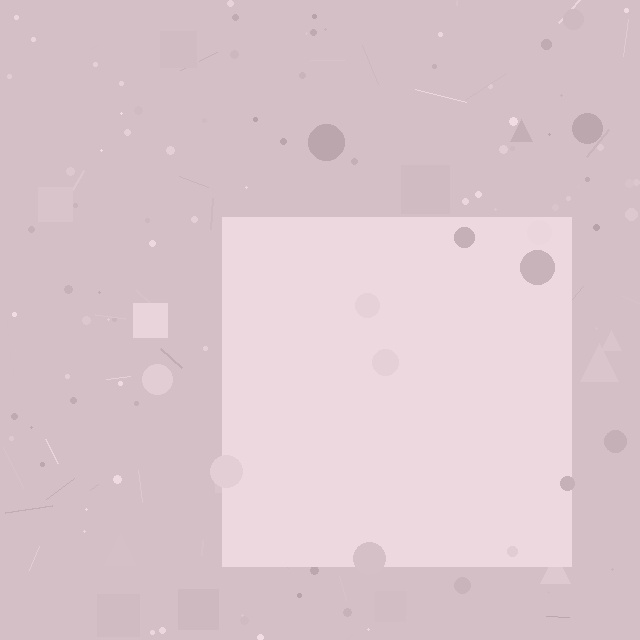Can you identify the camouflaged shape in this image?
The camouflaged shape is a square.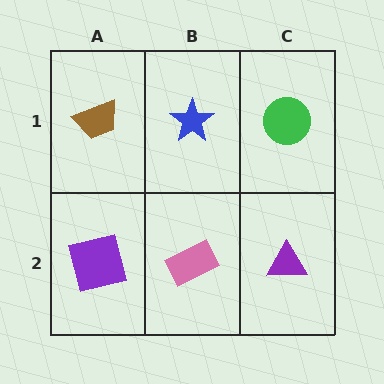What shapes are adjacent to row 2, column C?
A green circle (row 1, column C), a pink rectangle (row 2, column B).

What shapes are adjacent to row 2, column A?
A brown trapezoid (row 1, column A), a pink rectangle (row 2, column B).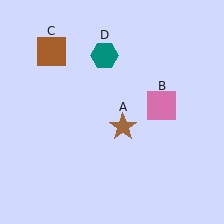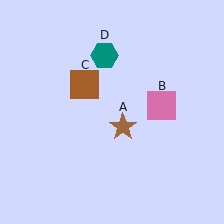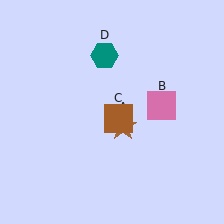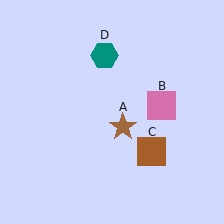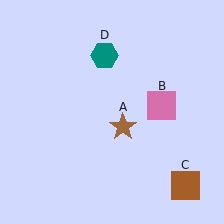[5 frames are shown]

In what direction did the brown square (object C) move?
The brown square (object C) moved down and to the right.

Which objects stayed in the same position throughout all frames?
Brown star (object A) and pink square (object B) and teal hexagon (object D) remained stationary.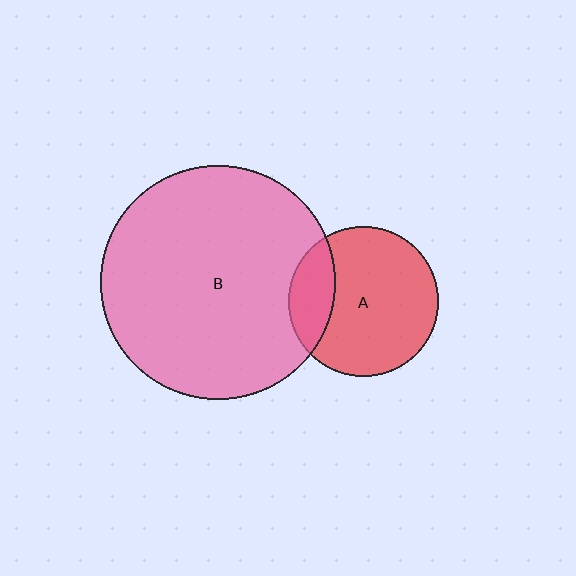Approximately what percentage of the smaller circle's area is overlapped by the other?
Approximately 20%.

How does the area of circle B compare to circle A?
Approximately 2.4 times.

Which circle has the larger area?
Circle B (pink).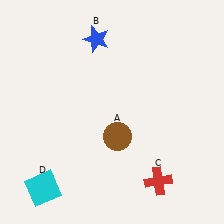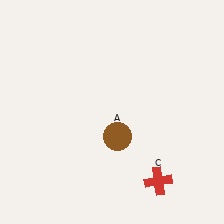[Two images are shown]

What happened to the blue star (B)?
The blue star (B) was removed in Image 2. It was in the top-left area of Image 1.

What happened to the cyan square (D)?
The cyan square (D) was removed in Image 2. It was in the bottom-left area of Image 1.